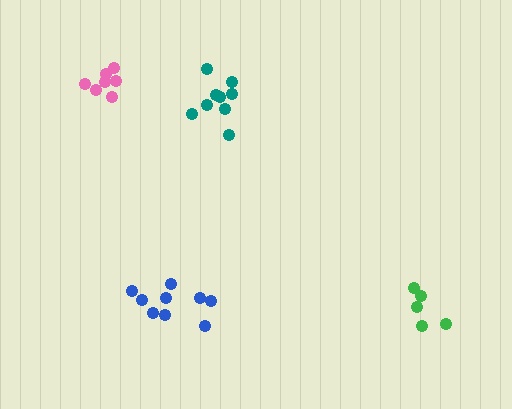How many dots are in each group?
Group 1: 9 dots, Group 2: 5 dots, Group 3: 7 dots, Group 4: 9 dots (30 total).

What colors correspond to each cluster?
The clusters are colored: teal, green, pink, blue.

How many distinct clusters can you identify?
There are 4 distinct clusters.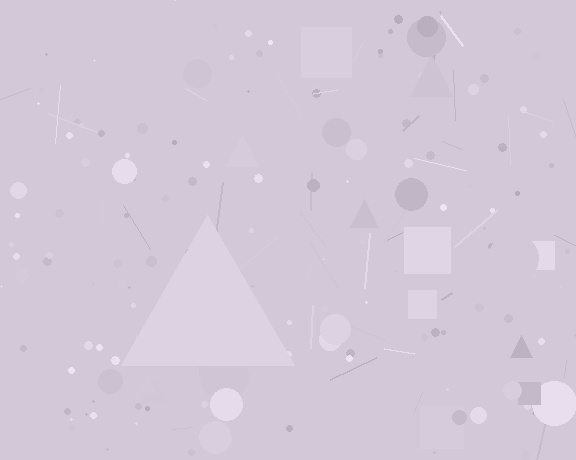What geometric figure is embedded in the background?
A triangle is embedded in the background.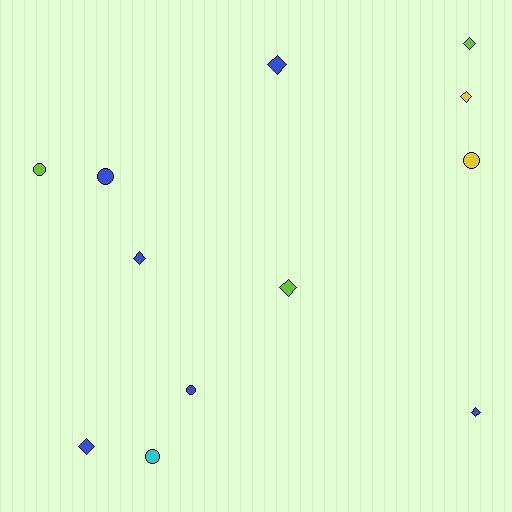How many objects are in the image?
There are 12 objects.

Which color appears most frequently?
Blue, with 6 objects.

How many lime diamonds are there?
There are 2 lime diamonds.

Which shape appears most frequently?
Diamond, with 7 objects.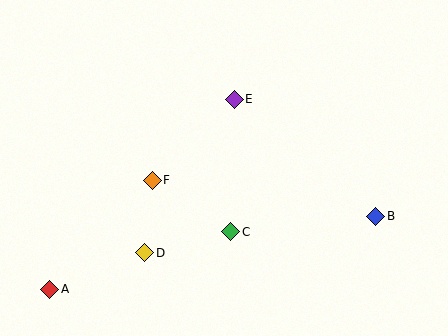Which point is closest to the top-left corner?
Point F is closest to the top-left corner.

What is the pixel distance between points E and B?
The distance between E and B is 184 pixels.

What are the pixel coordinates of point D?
Point D is at (145, 253).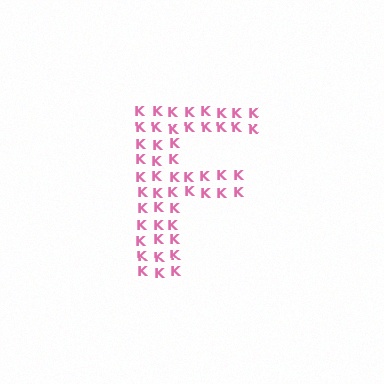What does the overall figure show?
The overall figure shows the letter F.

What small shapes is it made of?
It is made of small letter K's.